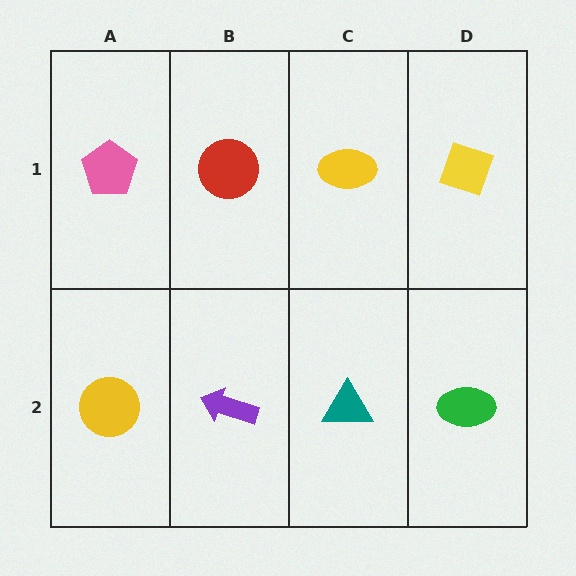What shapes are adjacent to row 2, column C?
A yellow ellipse (row 1, column C), a purple arrow (row 2, column B), a green ellipse (row 2, column D).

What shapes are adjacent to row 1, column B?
A purple arrow (row 2, column B), a pink pentagon (row 1, column A), a yellow ellipse (row 1, column C).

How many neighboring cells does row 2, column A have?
2.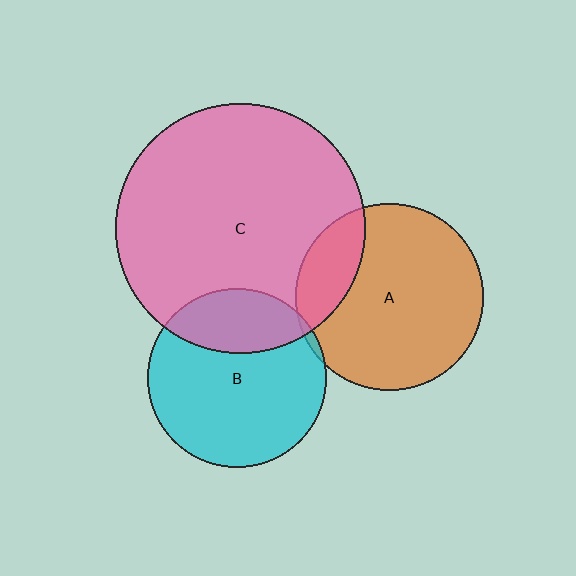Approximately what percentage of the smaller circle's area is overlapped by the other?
Approximately 5%.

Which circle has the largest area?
Circle C (pink).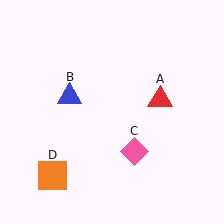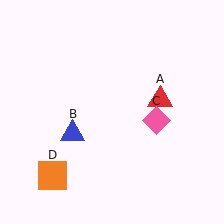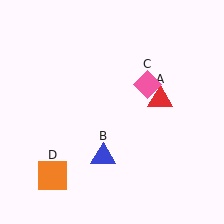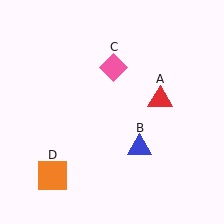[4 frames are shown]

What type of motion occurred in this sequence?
The blue triangle (object B), pink diamond (object C) rotated counterclockwise around the center of the scene.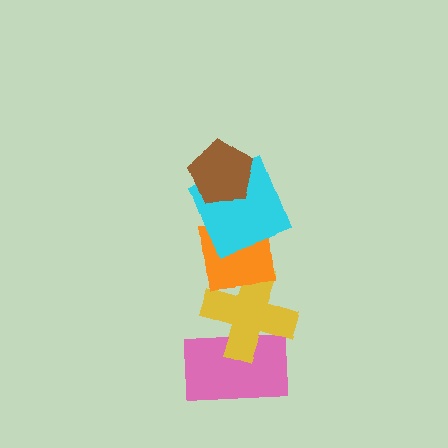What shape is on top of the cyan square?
The brown pentagon is on top of the cyan square.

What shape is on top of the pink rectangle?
The yellow cross is on top of the pink rectangle.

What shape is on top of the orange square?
The cyan square is on top of the orange square.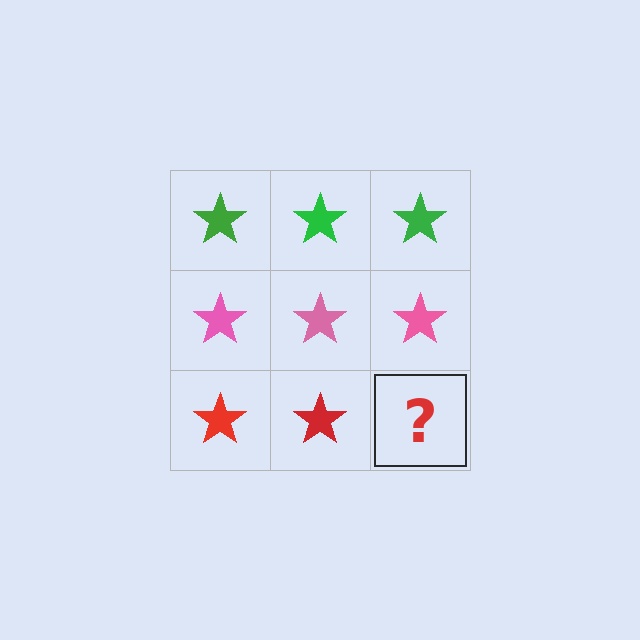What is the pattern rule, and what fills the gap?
The rule is that each row has a consistent color. The gap should be filled with a red star.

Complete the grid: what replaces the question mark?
The question mark should be replaced with a red star.